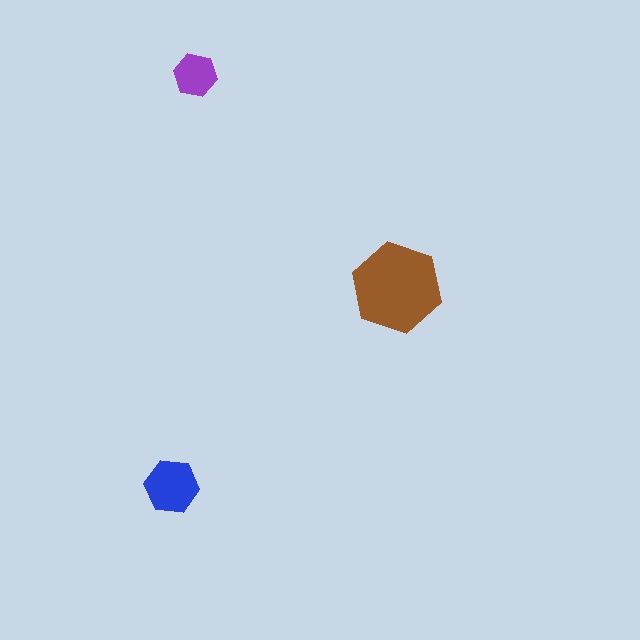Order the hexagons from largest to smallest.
the brown one, the blue one, the purple one.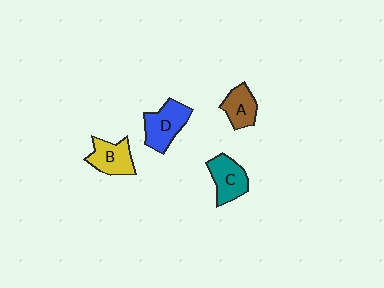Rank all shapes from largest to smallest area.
From largest to smallest: D (blue), C (teal), B (yellow), A (brown).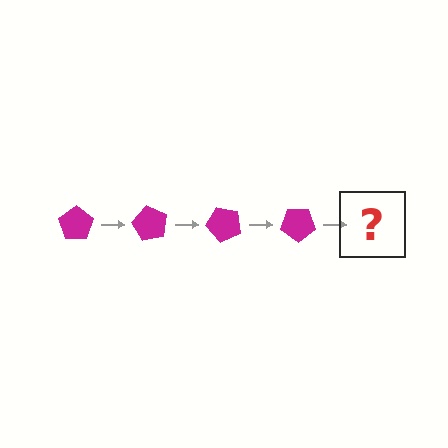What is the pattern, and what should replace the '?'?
The pattern is that the pentagon rotates 60 degrees each step. The '?' should be a magenta pentagon rotated 240 degrees.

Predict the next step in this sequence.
The next step is a magenta pentagon rotated 240 degrees.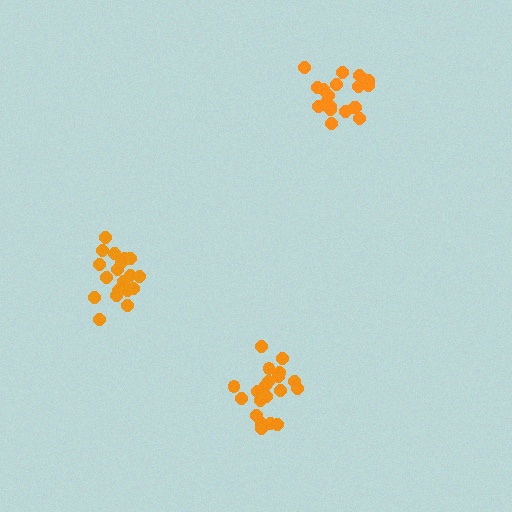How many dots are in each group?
Group 1: 20 dots, Group 2: 20 dots, Group 3: 19 dots (59 total).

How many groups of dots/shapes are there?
There are 3 groups.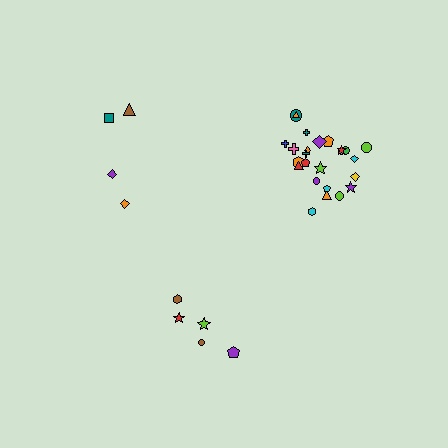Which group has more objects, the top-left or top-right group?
The top-right group.